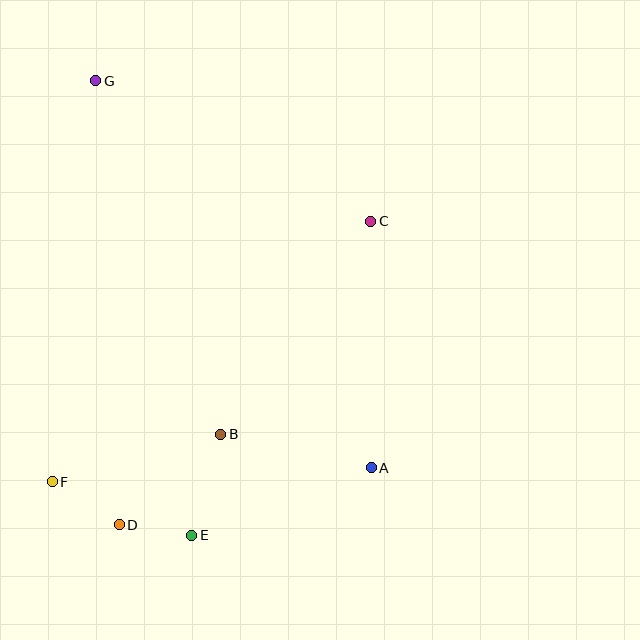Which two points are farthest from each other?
Points A and G are farthest from each other.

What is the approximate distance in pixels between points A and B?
The distance between A and B is approximately 154 pixels.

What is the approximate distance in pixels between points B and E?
The distance between B and E is approximately 105 pixels.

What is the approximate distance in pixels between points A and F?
The distance between A and F is approximately 319 pixels.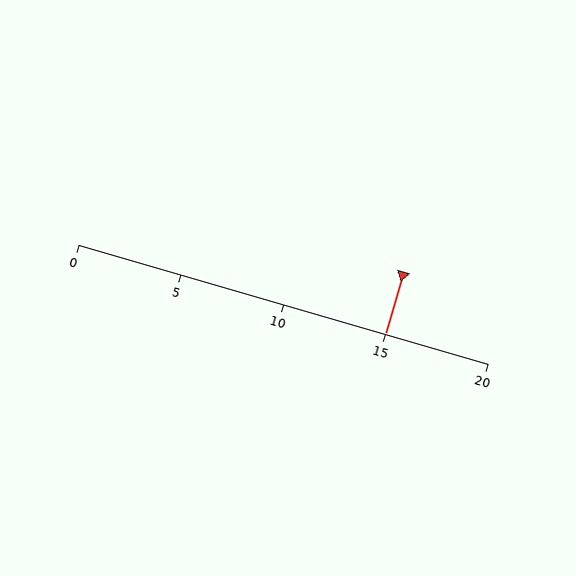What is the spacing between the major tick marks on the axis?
The major ticks are spaced 5 apart.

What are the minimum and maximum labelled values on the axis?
The axis runs from 0 to 20.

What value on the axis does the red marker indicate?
The marker indicates approximately 15.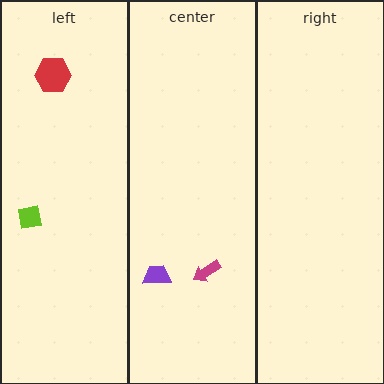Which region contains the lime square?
The left region.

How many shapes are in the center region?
2.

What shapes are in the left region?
The red hexagon, the lime square.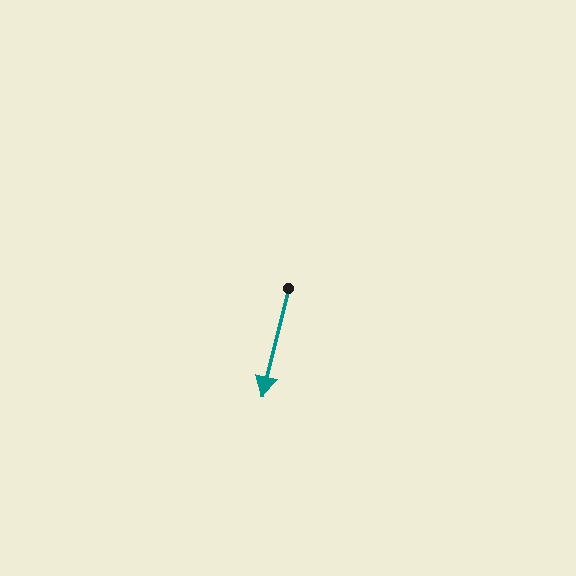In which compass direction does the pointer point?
South.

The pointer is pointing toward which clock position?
Roughly 6 o'clock.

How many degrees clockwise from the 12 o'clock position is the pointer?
Approximately 194 degrees.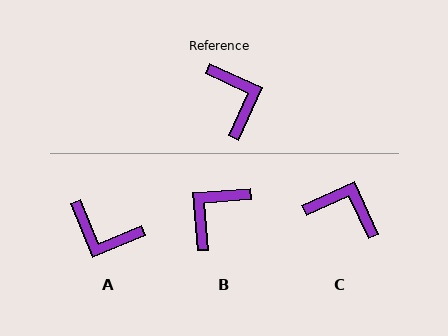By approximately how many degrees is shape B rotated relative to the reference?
Approximately 119 degrees counter-clockwise.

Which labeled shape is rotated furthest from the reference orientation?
A, about 133 degrees away.